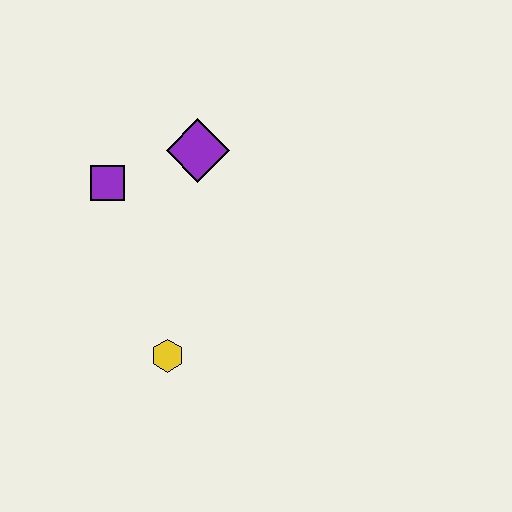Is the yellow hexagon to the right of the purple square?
Yes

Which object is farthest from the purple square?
The yellow hexagon is farthest from the purple square.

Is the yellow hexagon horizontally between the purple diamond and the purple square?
Yes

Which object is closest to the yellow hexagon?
The purple square is closest to the yellow hexagon.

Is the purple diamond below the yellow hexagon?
No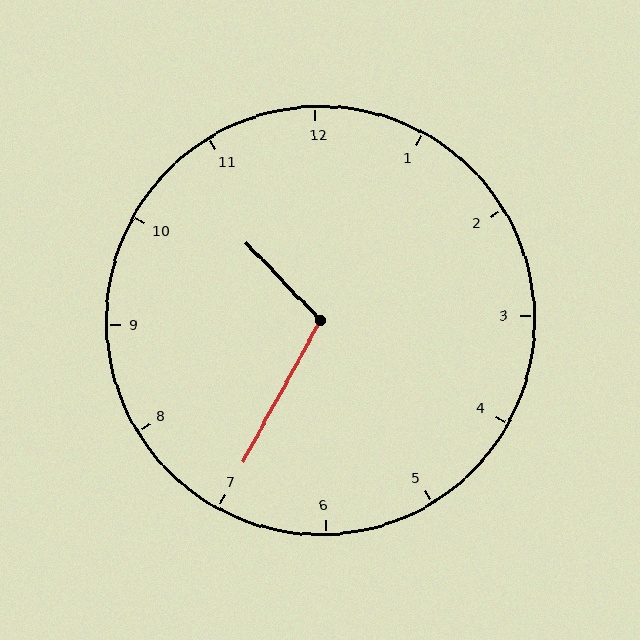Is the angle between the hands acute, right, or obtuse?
It is obtuse.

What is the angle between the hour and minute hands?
Approximately 108 degrees.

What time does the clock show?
10:35.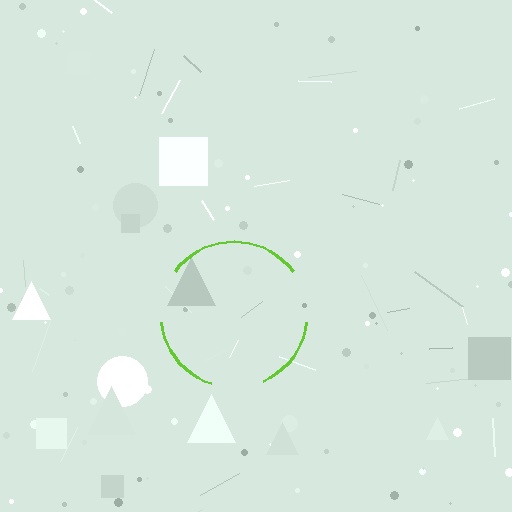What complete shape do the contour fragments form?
The contour fragments form a circle.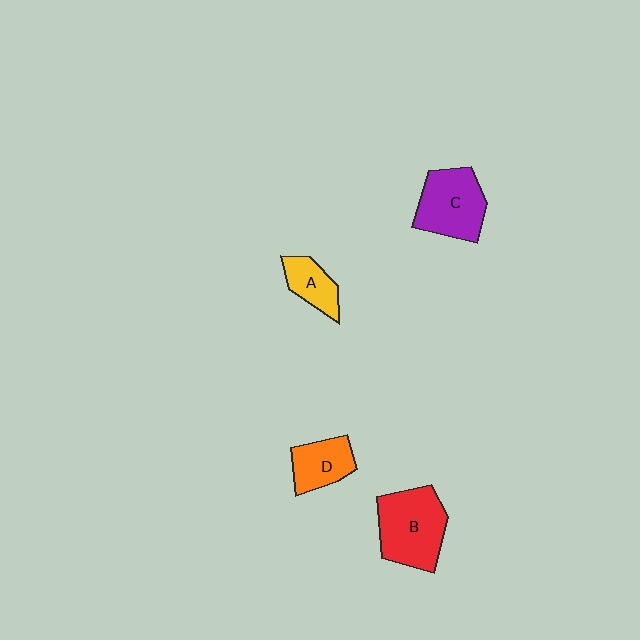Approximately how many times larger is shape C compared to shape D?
Approximately 1.5 times.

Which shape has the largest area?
Shape B (red).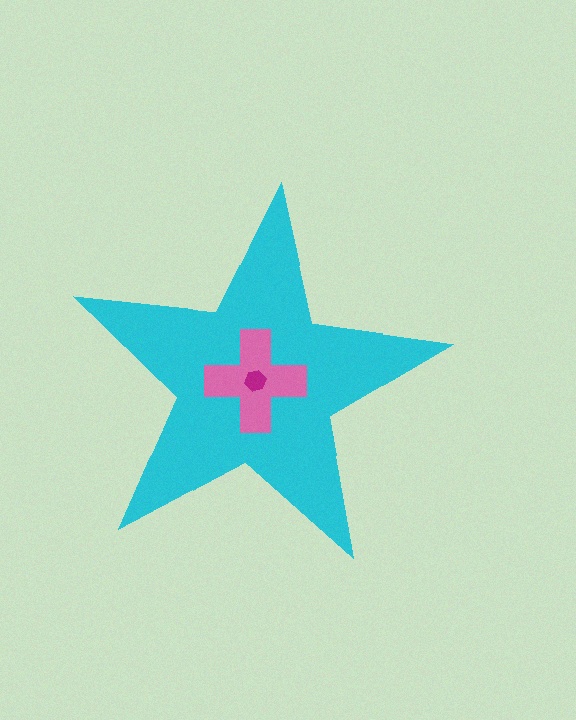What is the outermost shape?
The cyan star.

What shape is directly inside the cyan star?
The pink cross.